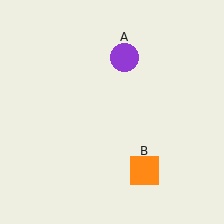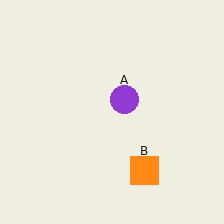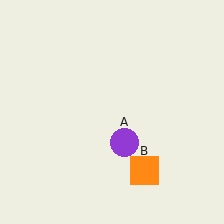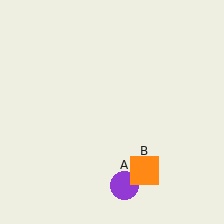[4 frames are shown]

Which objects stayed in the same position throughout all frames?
Orange square (object B) remained stationary.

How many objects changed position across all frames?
1 object changed position: purple circle (object A).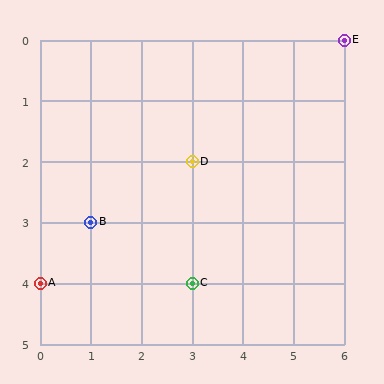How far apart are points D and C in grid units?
Points D and C are 2 rows apart.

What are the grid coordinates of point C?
Point C is at grid coordinates (3, 4).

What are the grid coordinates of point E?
Point E is at grid coordinates (6, 0).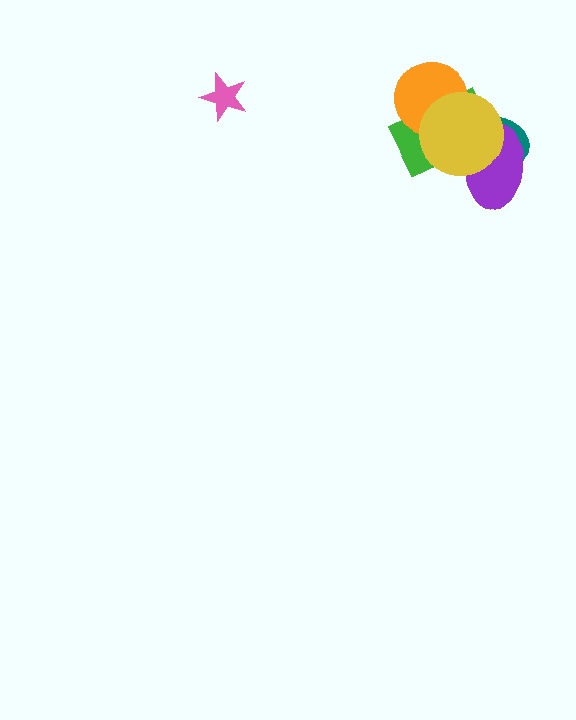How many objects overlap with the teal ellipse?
4 objects overlap with the teal ellipse.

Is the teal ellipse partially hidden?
Yes, it is partially covered by another shape.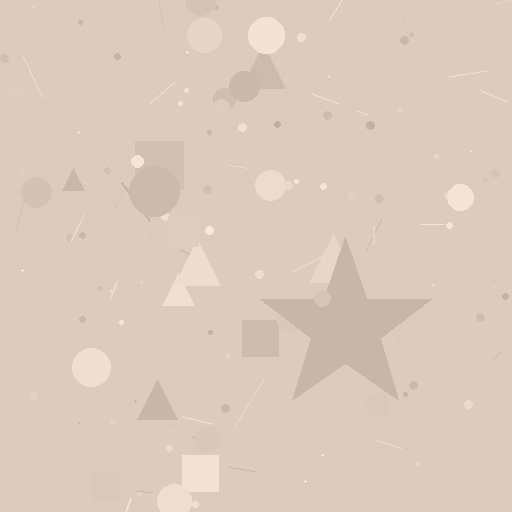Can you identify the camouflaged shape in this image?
The camouflaged shape is a star.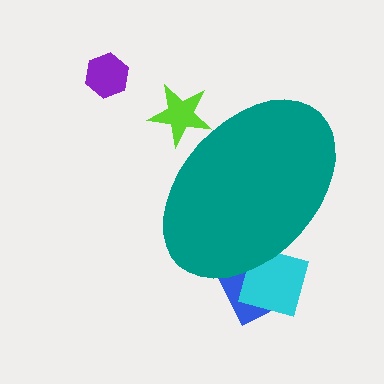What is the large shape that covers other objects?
A teal ellipse.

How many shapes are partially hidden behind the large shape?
3 shapes are partially hidden.